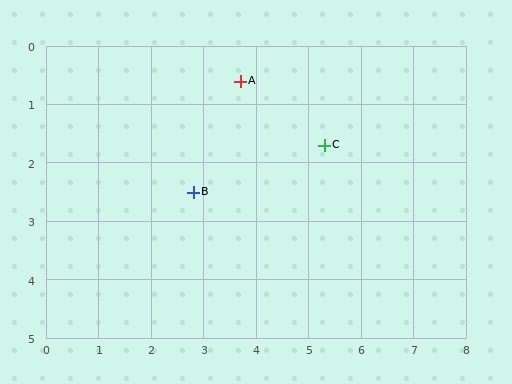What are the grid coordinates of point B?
Point B is at approximately (2.8, 2.5).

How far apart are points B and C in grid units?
Points B and C are about 2.6 grid units apart.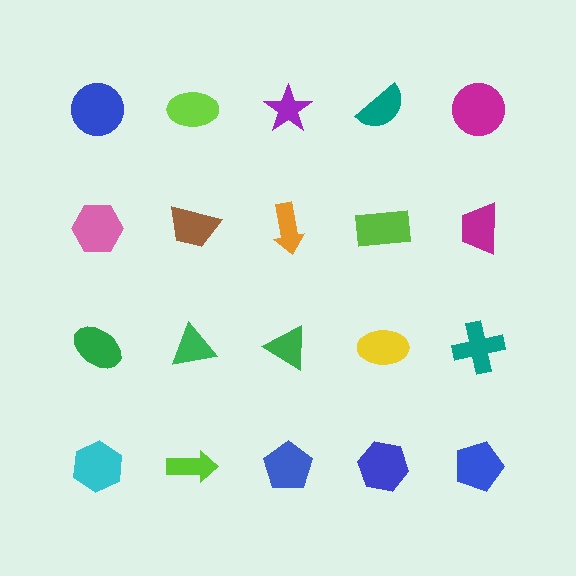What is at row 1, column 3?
A purple star.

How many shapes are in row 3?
5 shapes.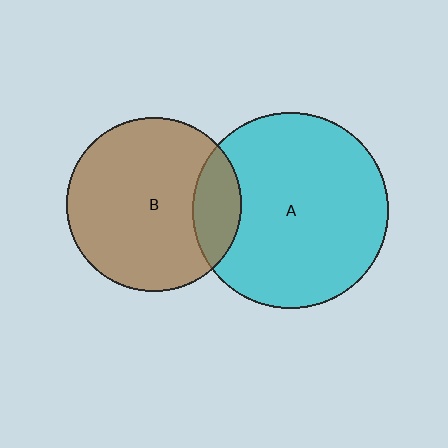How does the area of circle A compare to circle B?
Approximately 1.3 times.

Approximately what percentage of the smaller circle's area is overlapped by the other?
Approximately 15%.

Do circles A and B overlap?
Yes.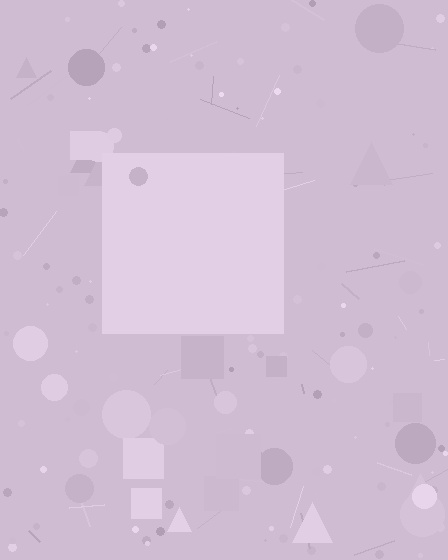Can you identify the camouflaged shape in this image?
The camouflaged shape is a square.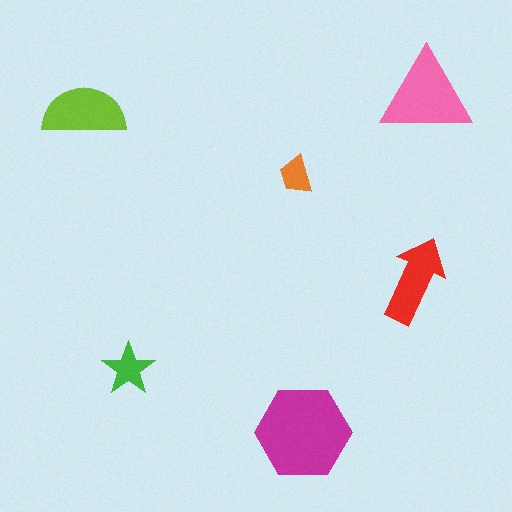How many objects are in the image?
There are 6 objects in the image.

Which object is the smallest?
The orange trapezoid.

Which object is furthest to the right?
The pink triangle is rightmost.